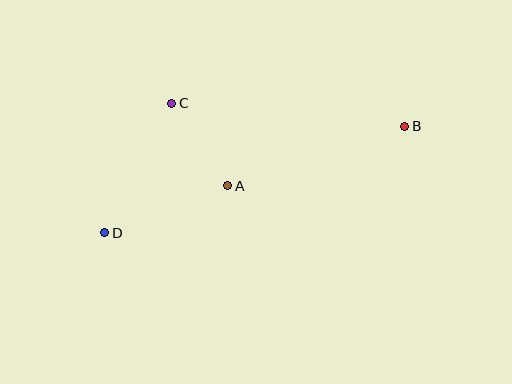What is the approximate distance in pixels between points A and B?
The distance between A and B is approximately 187 pixels.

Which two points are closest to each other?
Points A and C are closest to each other.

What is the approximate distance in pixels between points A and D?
The distance between A and D is approximately 132 pixels.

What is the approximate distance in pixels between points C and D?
The distance between C and D is approximately 146 pixels.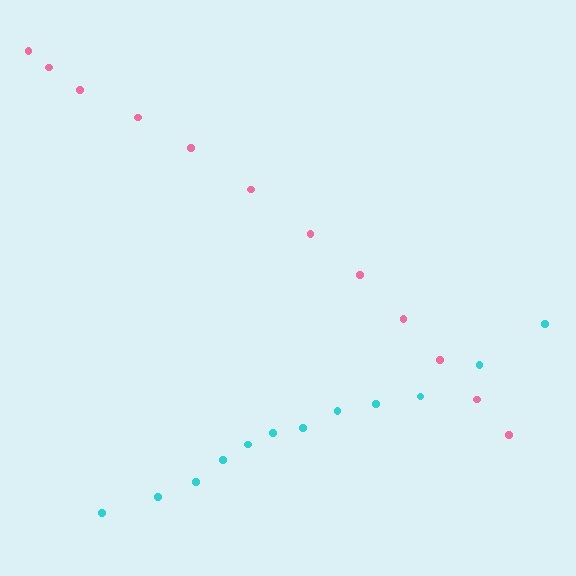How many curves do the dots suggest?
There are 2 distinct paths.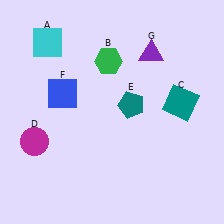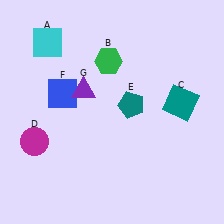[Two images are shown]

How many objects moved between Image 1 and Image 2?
1 object moved between the two images.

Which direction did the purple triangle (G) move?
The purple triangle (G) moved left.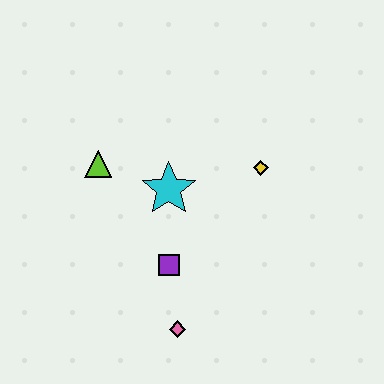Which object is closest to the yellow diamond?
The cyan star is closest to the yellow diamond.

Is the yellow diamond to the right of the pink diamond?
Yes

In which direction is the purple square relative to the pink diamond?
The purple square is above the pink diamond.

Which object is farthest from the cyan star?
The pink diamond is farthest from the cyan star.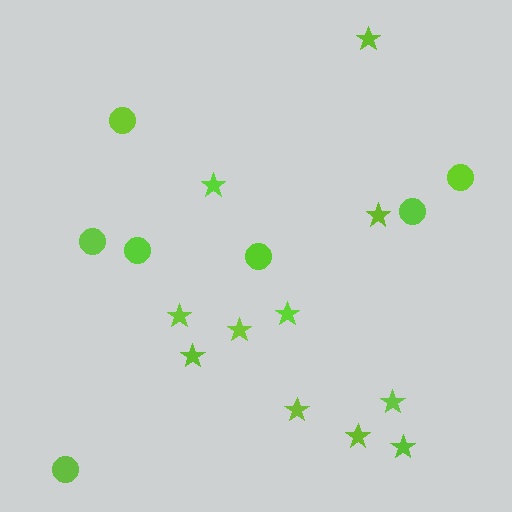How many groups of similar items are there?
There are 2 groups: one group of circles (7) and one group of stars (11).